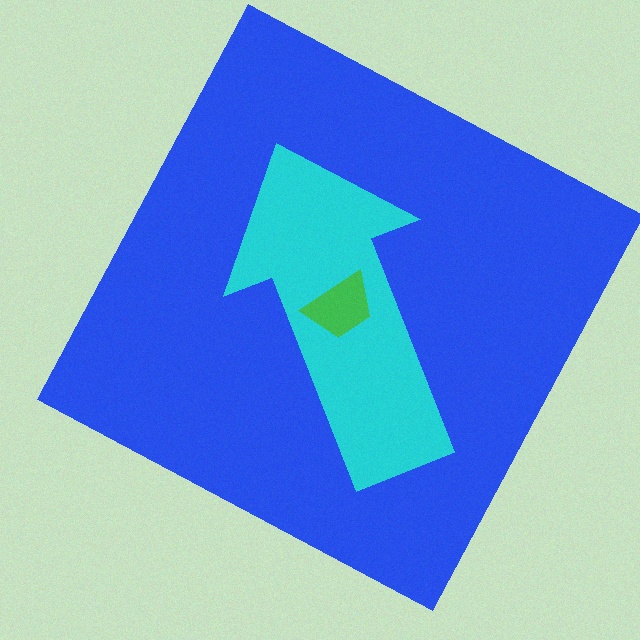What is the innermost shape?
The green trapezoid.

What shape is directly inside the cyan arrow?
The green trapezoid.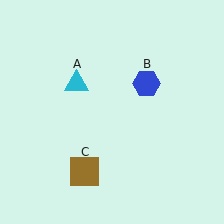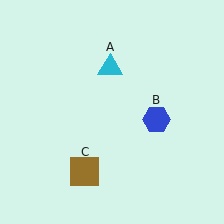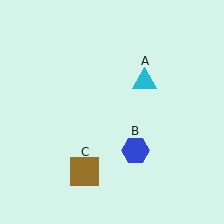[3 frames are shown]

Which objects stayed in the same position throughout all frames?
Brown square (object C) remained stationary.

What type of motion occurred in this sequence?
The cyan triangle (object A), blue hexagon (object B) rotated clockwise around the center of the scene.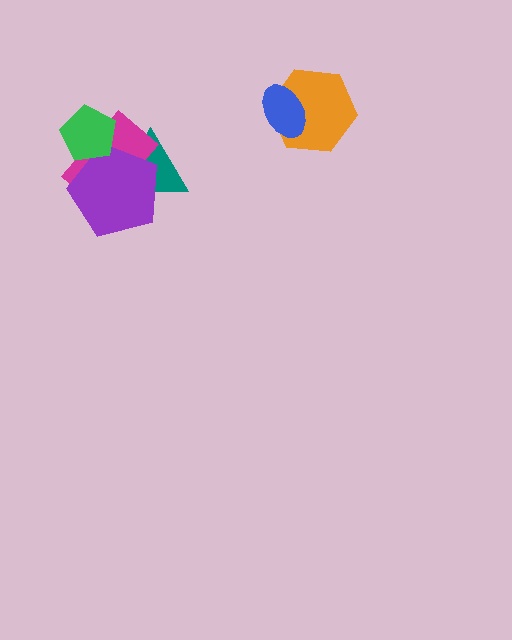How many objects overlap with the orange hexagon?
1 object overlaps with the orange hexagon.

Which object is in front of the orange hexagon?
The blue ellipse is in front of the orange hexagon.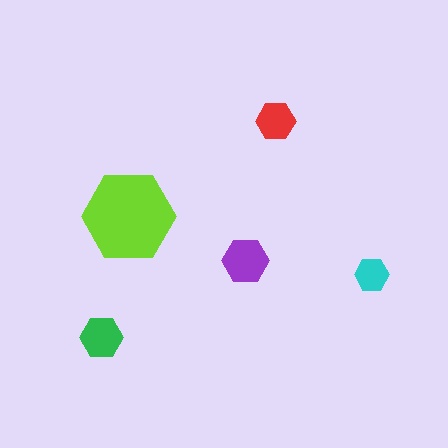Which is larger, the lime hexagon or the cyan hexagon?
The lime one.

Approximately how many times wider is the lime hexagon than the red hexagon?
About 2.5 times wider.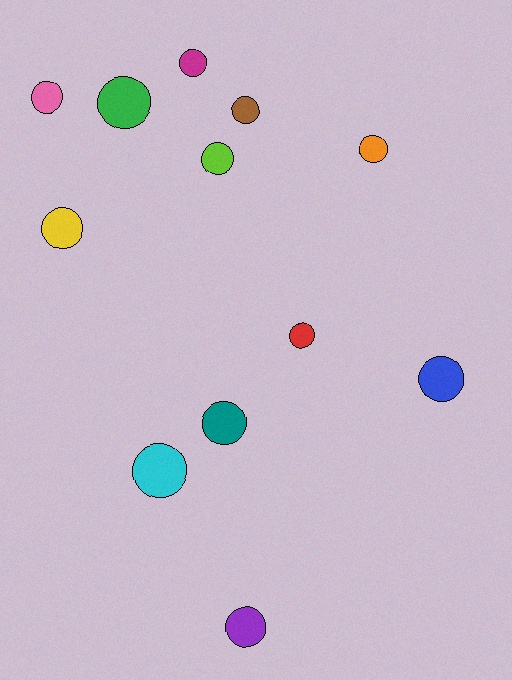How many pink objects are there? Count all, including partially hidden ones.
There is 1 pink object.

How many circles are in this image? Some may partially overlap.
There are 12 circles.